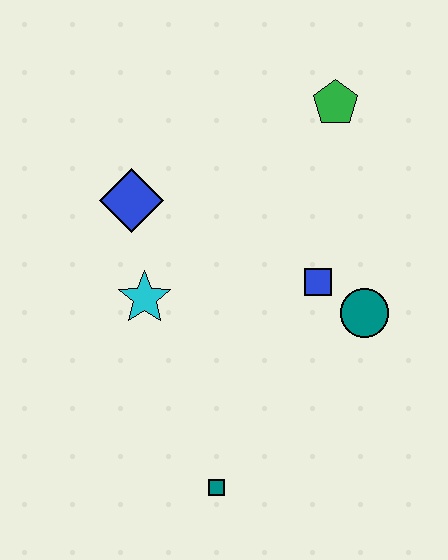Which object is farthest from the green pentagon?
The teal square is farthest from the green pentagon.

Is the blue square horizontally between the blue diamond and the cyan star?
No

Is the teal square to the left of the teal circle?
Yes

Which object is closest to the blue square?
The teal circle is closest to the blue square.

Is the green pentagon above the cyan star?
Yes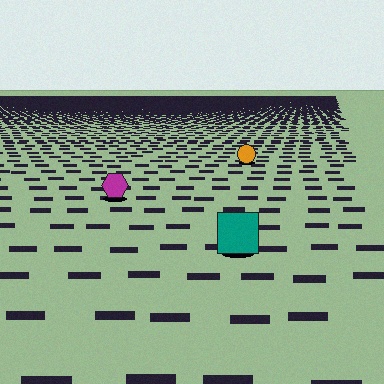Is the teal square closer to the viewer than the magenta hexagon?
Yes. The teal square is closer — you can tell from the texture gradient: the ground texture is coarser near it.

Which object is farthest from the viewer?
The orange circle is farthest from the viewer. It appears smaller and the ground texture around it is denser.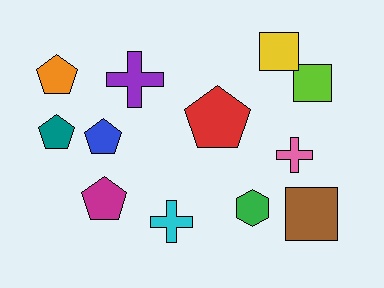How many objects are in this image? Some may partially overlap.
There are 12 objects.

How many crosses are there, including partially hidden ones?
There are 3 crosses.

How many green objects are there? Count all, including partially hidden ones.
There is 1 green object.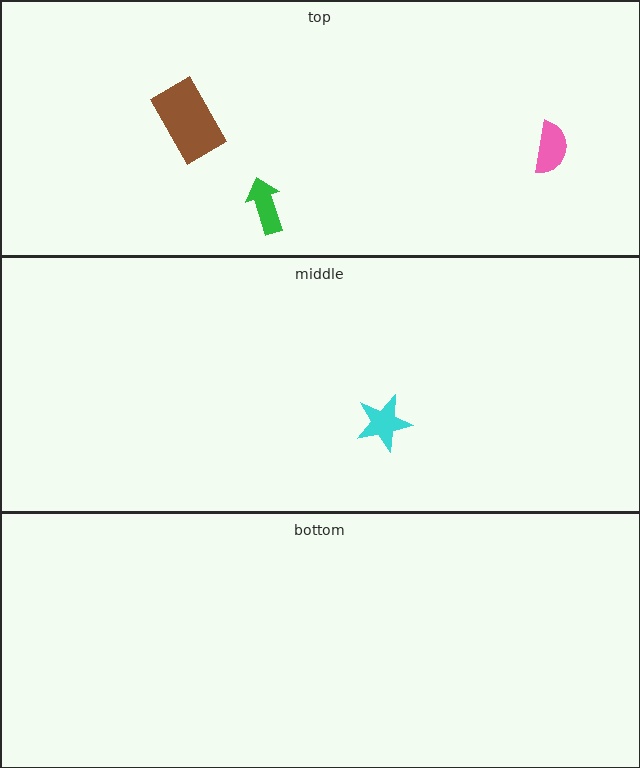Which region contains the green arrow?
The top region.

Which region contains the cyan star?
The middle region.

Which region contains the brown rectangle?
The top region.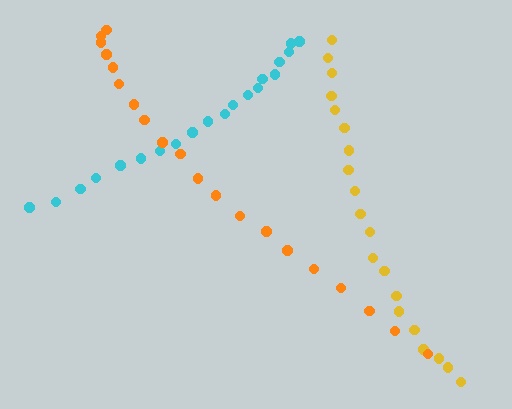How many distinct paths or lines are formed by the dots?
There are 3 distinct paths.